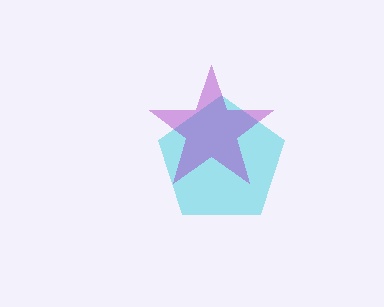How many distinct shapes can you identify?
There are 2 distinct shapes: a cyan pentagon, a purple star.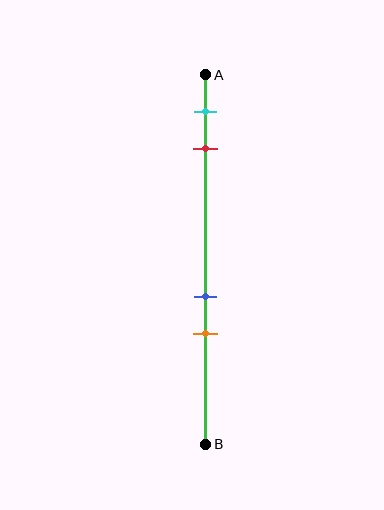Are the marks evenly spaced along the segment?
No, the marks are not evenly spaced.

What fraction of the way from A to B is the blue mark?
The blue mark is approximately 60% (0.6) of the way from A to B.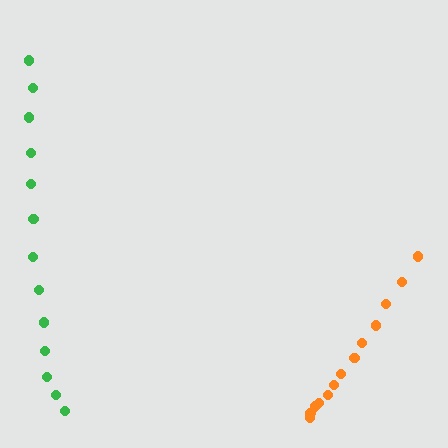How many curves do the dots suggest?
There are 2 distinct paths.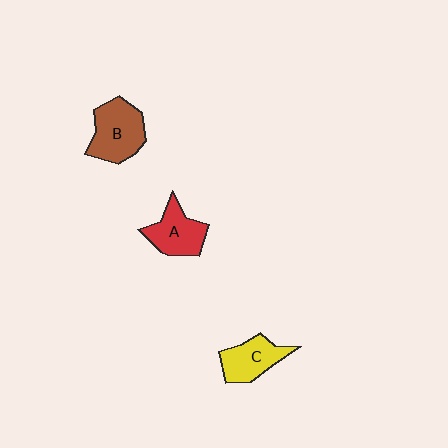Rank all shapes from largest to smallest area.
From largest to smallest: B (brown), A (red), C (yellow).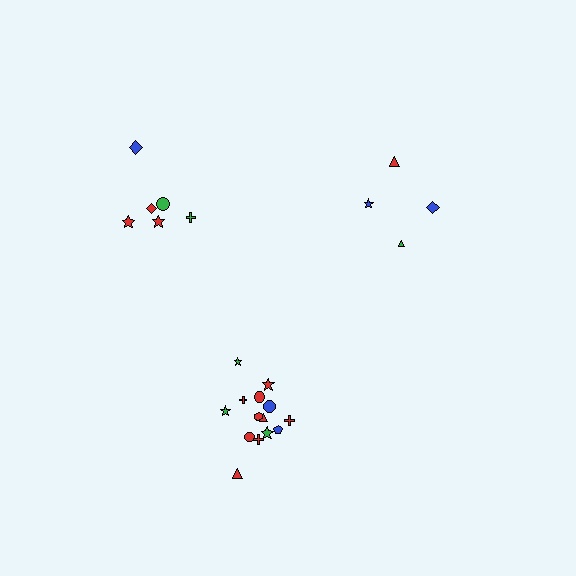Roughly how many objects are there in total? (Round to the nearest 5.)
Roughly 25 objects in total.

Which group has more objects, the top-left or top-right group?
The top-left group.